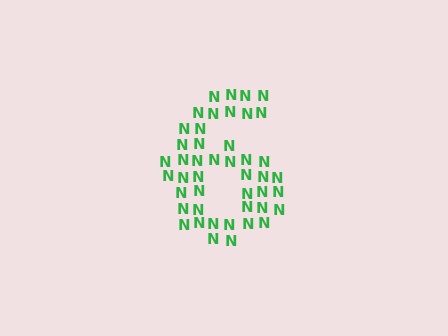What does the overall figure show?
The overall figure shows the digit 6.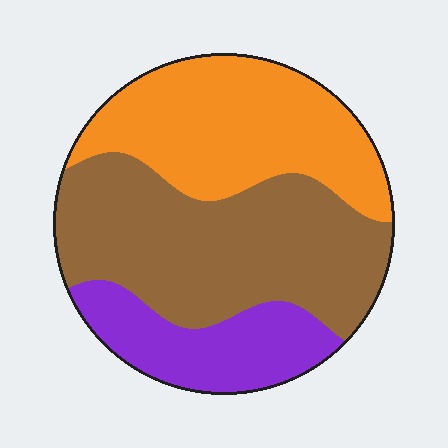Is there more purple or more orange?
Orange.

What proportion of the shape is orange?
Orange covers around 35% of the shape.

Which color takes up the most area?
Brown, at roughly 45%.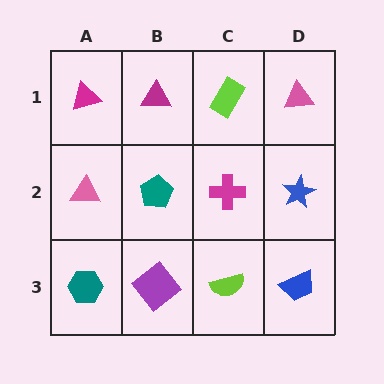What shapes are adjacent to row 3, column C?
A magenta cross (row 2, column C), a purple diamond (row 3, column B), a blue trapezoid (row 3, column D).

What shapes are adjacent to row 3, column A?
A pink triangle (row 2, column A), a purple diamond (row 3, column B).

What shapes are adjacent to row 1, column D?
A blue star (row 2, column D), a lime rectangle (row 1, column C).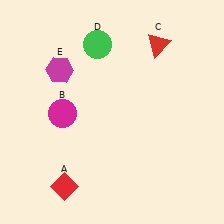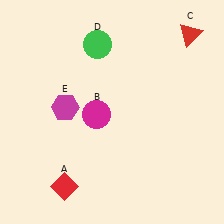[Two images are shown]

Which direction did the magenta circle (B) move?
The magenta circle (B) moved right.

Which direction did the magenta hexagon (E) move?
The magenta hexagon (E) moved down.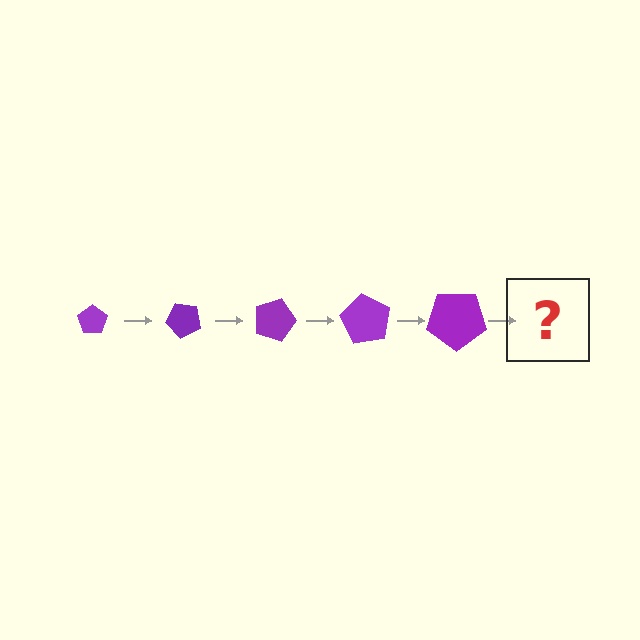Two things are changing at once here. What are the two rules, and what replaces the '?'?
The two rules are that the pentagon grows larger each step and it rotates 45 degrees each step. The '?' should be a pentagon, larger than the previous one and rotated 225 degrees from the start.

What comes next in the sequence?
The next element should be a pentagon, larger than the previous one and rotated 225 degrees from the start.